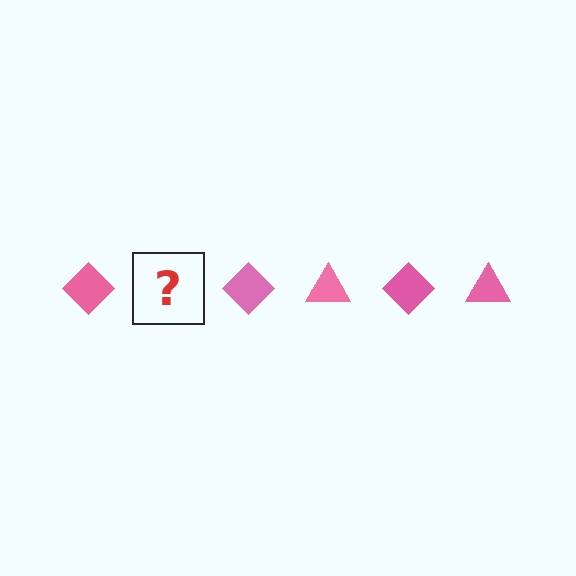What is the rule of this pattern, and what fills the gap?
The rule is that the pattern cycles through diamond, triangle shapes in pink. The gap should be filled with a pink triangle.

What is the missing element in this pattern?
The missing element is a pink triangle.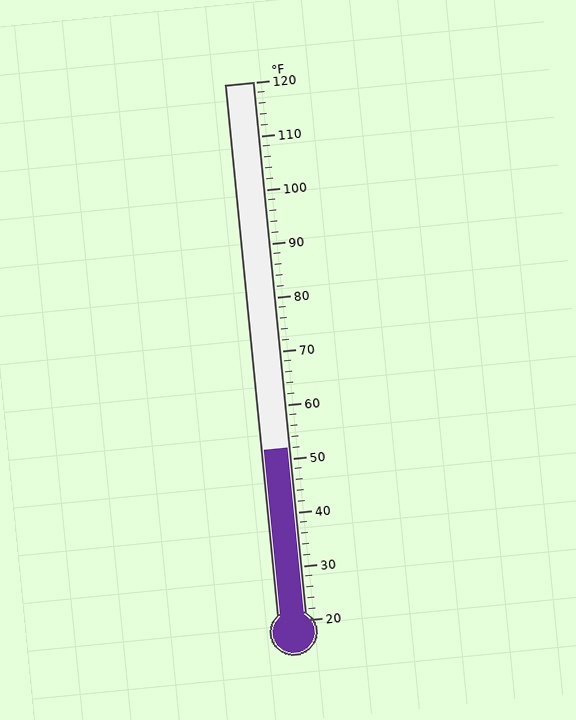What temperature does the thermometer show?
The thermometer shows approximately 52°F.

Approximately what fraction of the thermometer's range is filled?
The thermometer is filled to approximately 30% of its range.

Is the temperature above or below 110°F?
The temperature is below 110°F.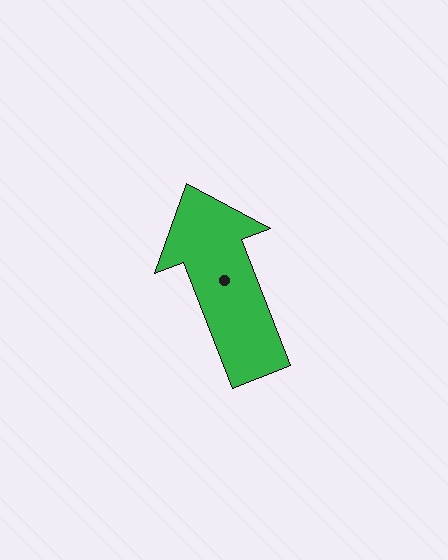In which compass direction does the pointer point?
North.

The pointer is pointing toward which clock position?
Roughly 11 o'clock.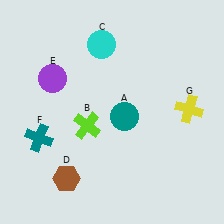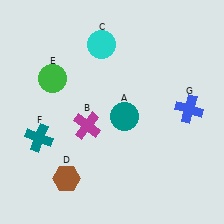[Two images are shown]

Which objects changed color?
B changed from lime to magenta. E changed from purple to green. G changed from yellow to blue.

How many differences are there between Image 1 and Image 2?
There are 3 differences between the two images.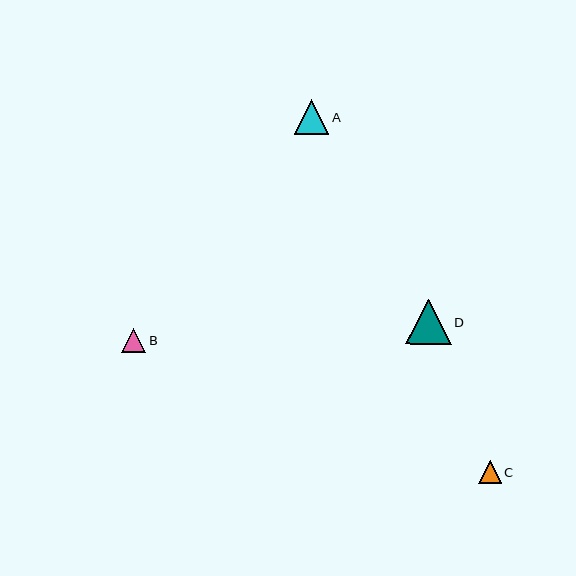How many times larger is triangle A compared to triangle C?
Triangle A is approximately 1.5 times the size of triangle C.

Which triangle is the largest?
Triangle D is the largest with a size of approximately 46 pixels.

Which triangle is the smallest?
Triangle C is the smallest with a size of approximately 23 pixels.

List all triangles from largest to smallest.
From largest to smallest: D, A, B, C.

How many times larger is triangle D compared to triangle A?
Triangle D is approximately 1.3 times the size of triangle A.